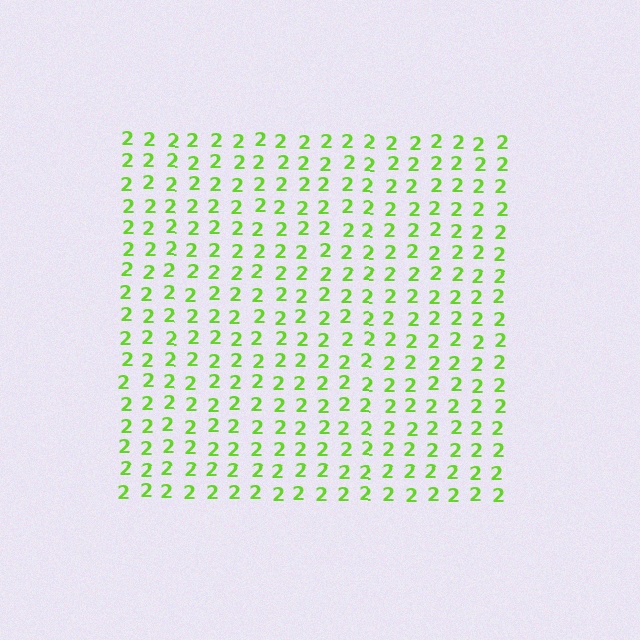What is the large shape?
The large shape is a square.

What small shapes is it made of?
It is made of small digit 2's.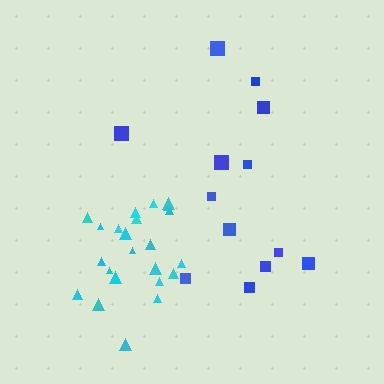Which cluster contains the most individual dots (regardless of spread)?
Cyan (23).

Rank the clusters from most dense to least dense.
cyan, blue.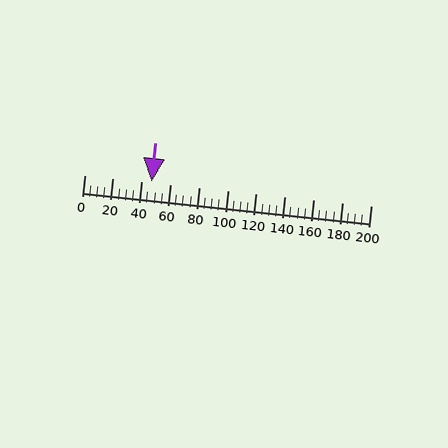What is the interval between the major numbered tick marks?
The major tick marks are spaced 20 units apart.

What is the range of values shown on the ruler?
The ruler shows values from 0 to 200.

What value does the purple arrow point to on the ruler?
The purple arrow points to approximately 47.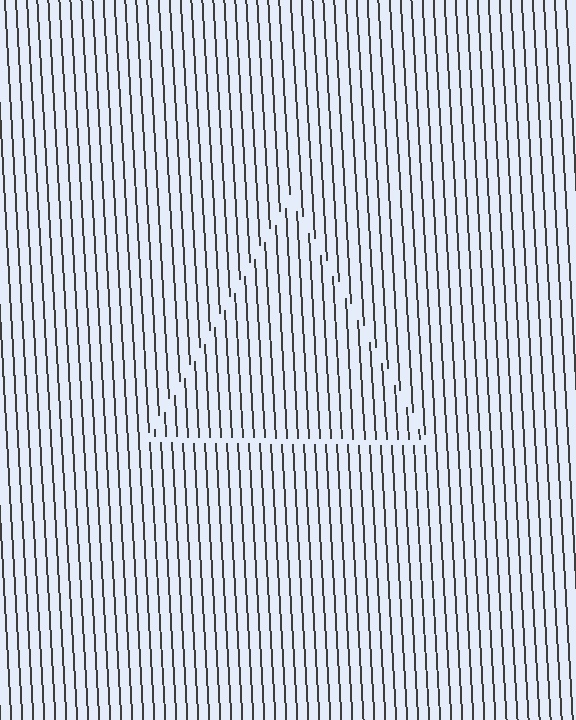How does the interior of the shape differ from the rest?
The interior of the shape contains the same grating, shifted by half a period — the contour is defined by the phase discontinuity where line-ends from the inner and outer gratings abut.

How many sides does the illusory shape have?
3 sides — the line-ends trace a triangle.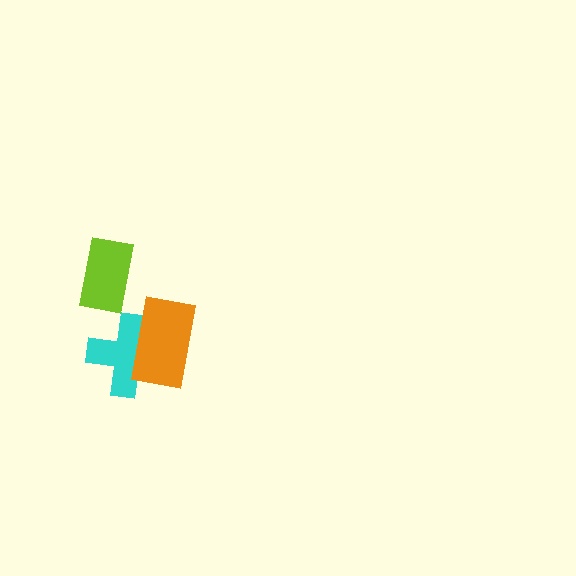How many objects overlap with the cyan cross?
1 object overlaps with the cyan cross.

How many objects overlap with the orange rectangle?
1 object overlaps with the orange rectangle.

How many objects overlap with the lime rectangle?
0 objects overlap with the lime rectangle.